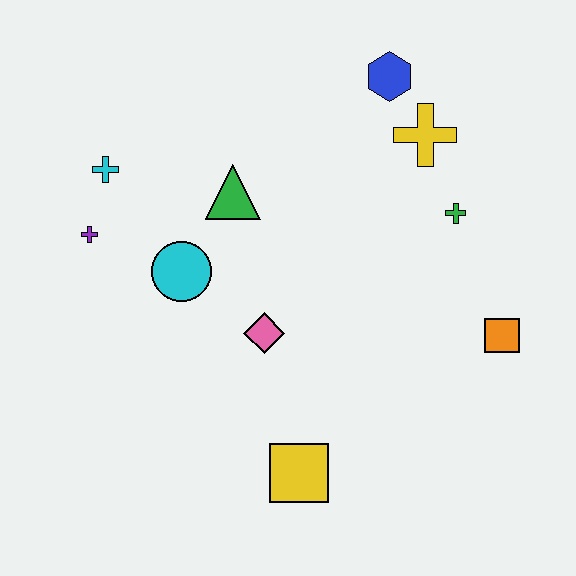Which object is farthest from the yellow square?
The blue hexagon is farthest from the yellow square.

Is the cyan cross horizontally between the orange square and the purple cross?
Yes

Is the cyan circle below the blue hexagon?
Yes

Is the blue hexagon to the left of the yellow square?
No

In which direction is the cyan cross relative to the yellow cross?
The cyan cross is to the left of the yellow cross.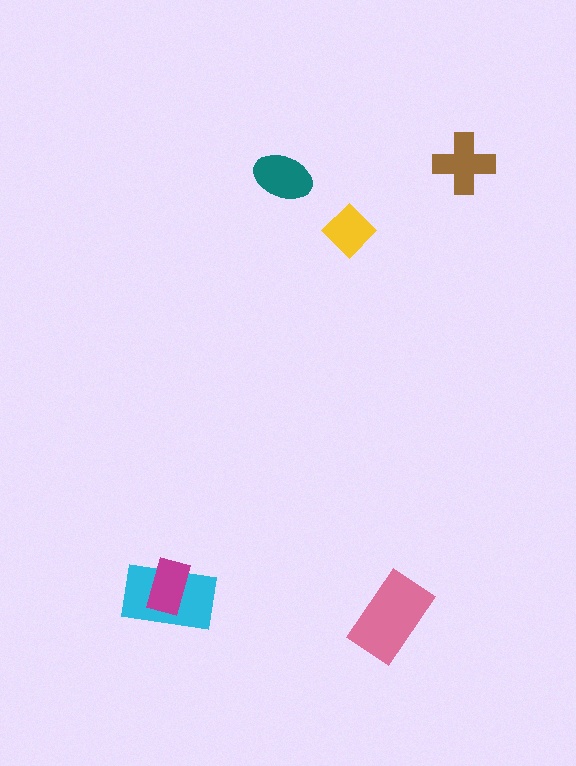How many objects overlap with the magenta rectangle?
1 object overlaps with the magenta rectangle.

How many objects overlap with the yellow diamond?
0 objects overlap with the yellow diamond.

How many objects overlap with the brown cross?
0 objects overlap with the brown cross.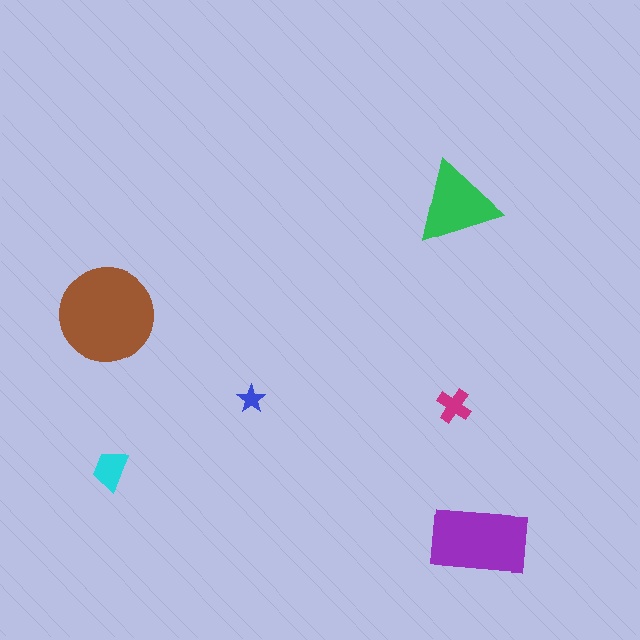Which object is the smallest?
The blue star.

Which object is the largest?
The brown circle.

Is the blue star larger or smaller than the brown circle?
Smaller.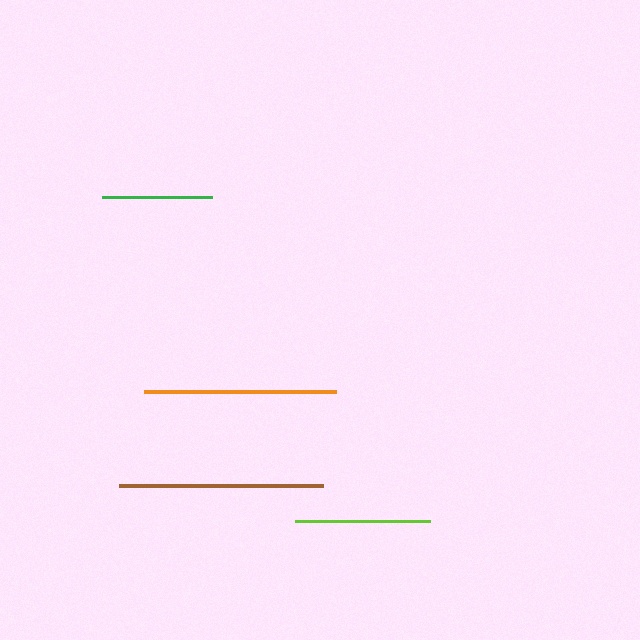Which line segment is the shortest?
The green line is the shortest at approximately 110 pixels.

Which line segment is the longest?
The brown line is the longest at approximately 204 pixels.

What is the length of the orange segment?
The orange segment is approximately 192 pixels long.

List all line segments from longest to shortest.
From longest to shortest: brown, orange, lime, green.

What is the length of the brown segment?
The brown segment is approximately 204 pixels long.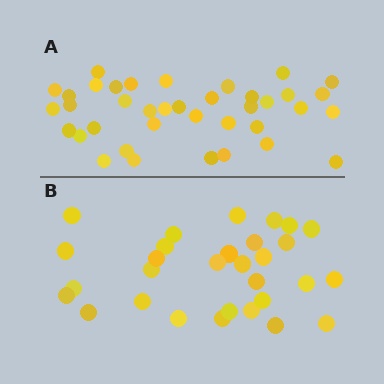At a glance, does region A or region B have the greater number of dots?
Region A (the top region) has more dots.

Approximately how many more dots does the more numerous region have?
Region A has roughly 8 or so more dots than region B.